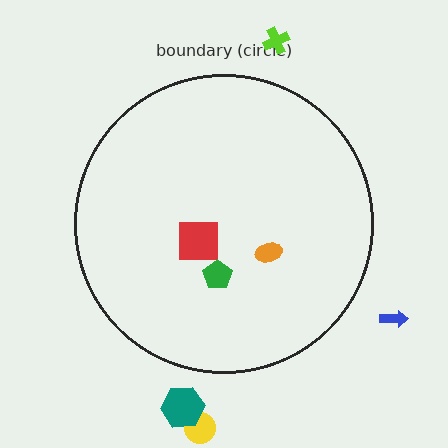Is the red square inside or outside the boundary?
Inside.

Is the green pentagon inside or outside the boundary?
Inside.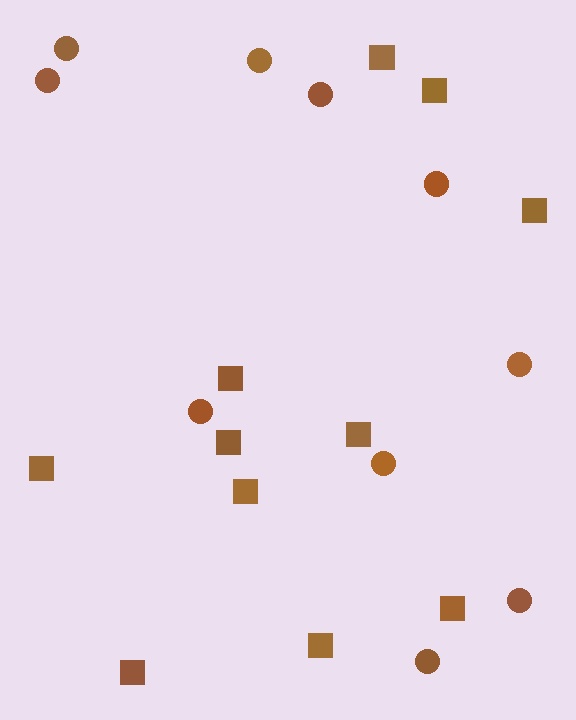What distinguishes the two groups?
There are 2 groups: one group of squares (11) and one group of circles (10).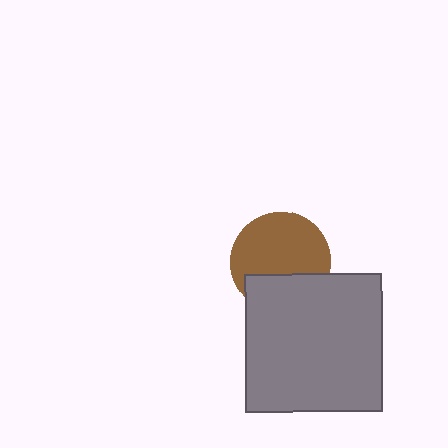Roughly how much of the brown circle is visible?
Most of it is visible (roughly 66%).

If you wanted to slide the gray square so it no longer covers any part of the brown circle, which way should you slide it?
Slide it down — that is the most direct way to separate the two shapes.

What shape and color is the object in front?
The object in front is a gray square.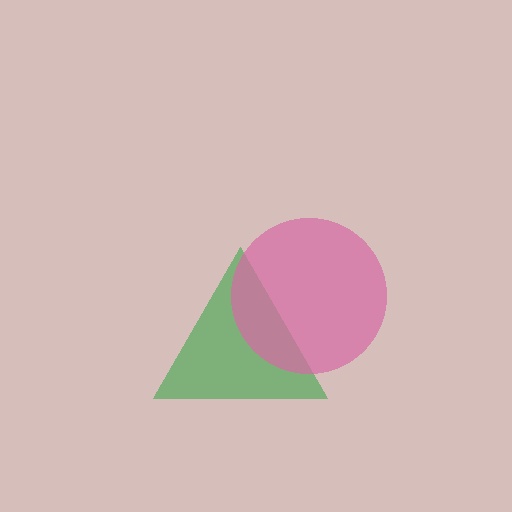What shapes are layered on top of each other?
The layered shapes are: a green triangle, a pink circle.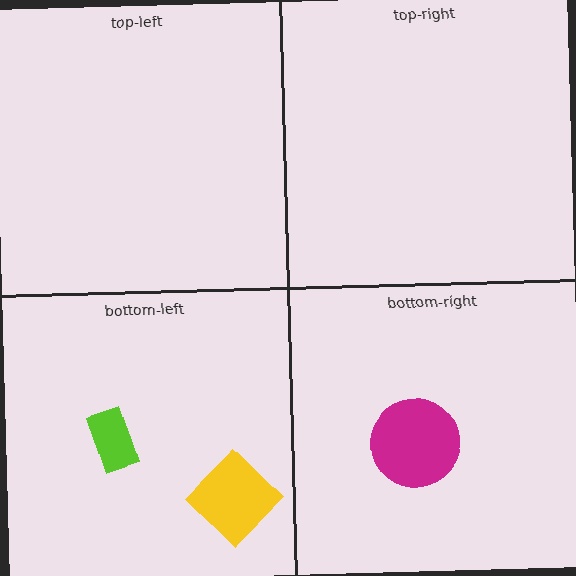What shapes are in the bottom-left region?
The yellow diamond, the lime rectangle.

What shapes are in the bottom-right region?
The magenta circle.